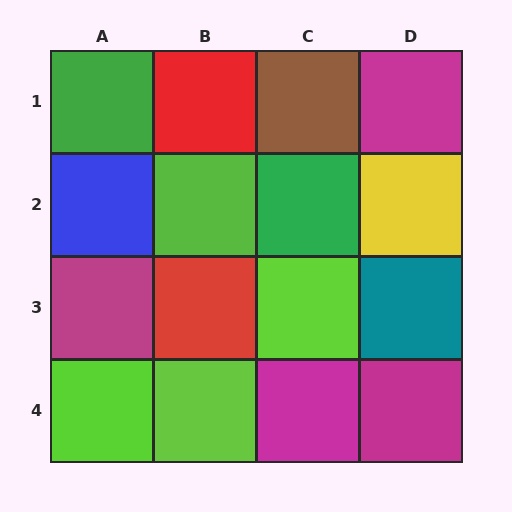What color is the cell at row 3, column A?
Magenta.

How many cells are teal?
1 cell is teal.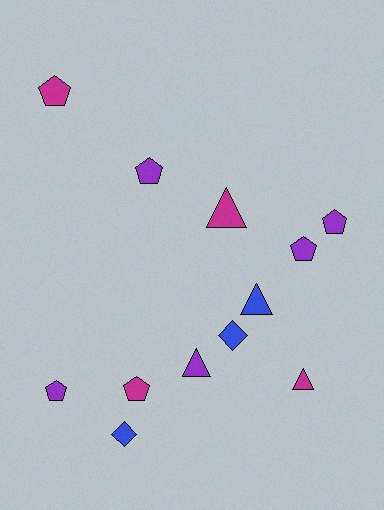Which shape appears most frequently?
Pentagon, with 6 objects.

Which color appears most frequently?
Purple, with 5 objects.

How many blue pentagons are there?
There are no blue pentagons.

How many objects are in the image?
There are 12 objects.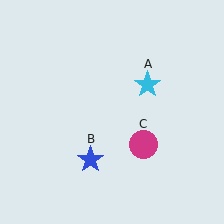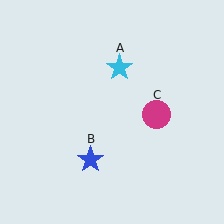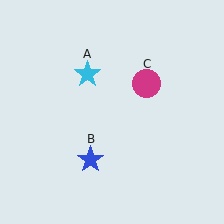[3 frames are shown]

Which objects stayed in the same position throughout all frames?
Blue star (object B) remained stationary.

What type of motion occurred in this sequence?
The cyan star (object A), magenta circle (object C) rotated counterclockwise around the center of the scene.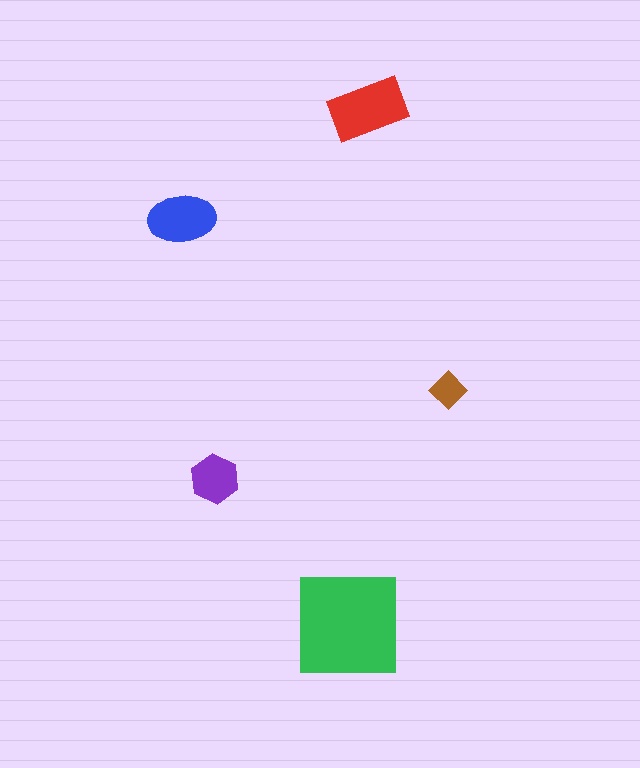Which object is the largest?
The green square.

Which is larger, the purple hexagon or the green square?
The green square.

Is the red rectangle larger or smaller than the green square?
Smaller.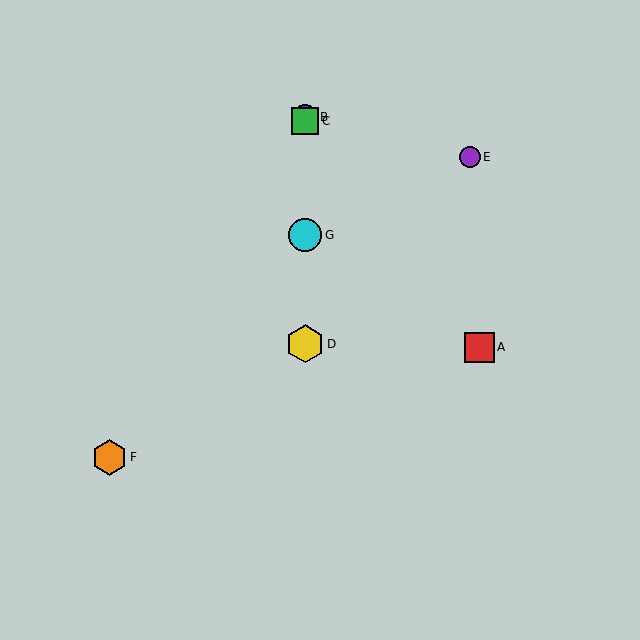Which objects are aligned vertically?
Objects B, C, D, G are aligned vertically.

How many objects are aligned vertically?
4 objects (B, C, D, G) are aligned vertically.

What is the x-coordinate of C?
Object C is at x≈305.